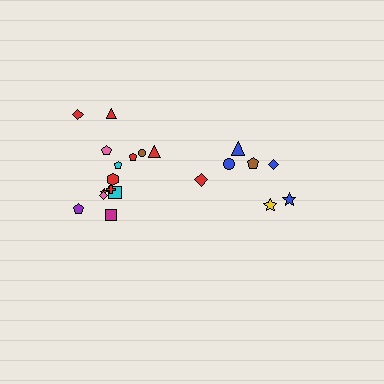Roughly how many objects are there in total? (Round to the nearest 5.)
Roughly 20 objects in total.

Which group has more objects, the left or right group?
The left group.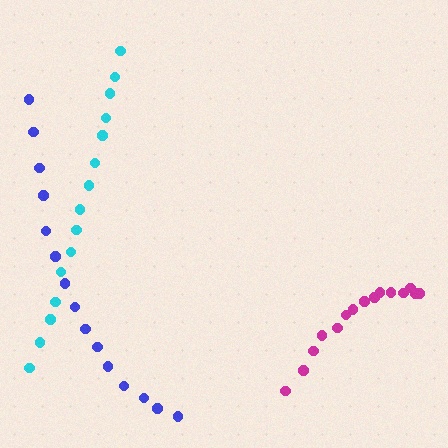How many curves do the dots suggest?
There are 3 distinct paths.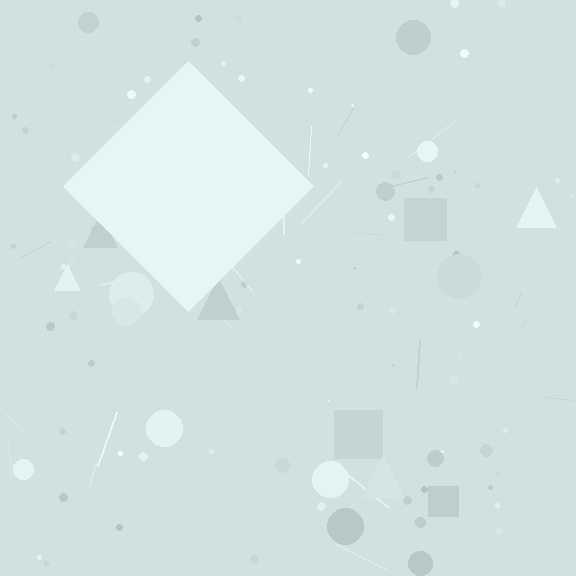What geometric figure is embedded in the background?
A diamond is embedded in the background.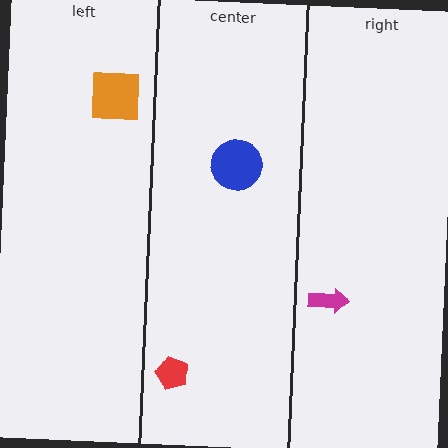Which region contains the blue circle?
The center region.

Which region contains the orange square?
The left region.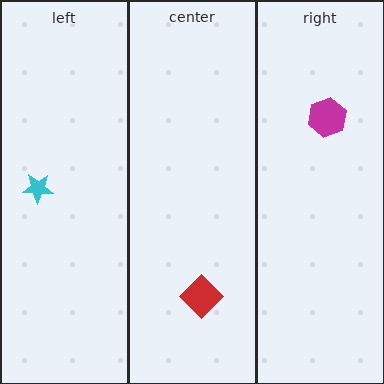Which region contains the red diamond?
The center region.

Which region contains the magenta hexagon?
The right region.